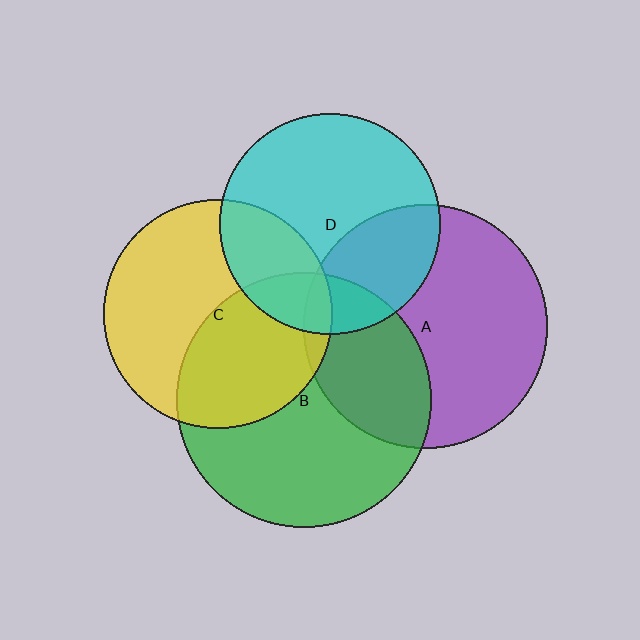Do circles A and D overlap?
Yes.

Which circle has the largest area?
Circle B (green).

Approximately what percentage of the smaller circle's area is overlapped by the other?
Approximately 30%.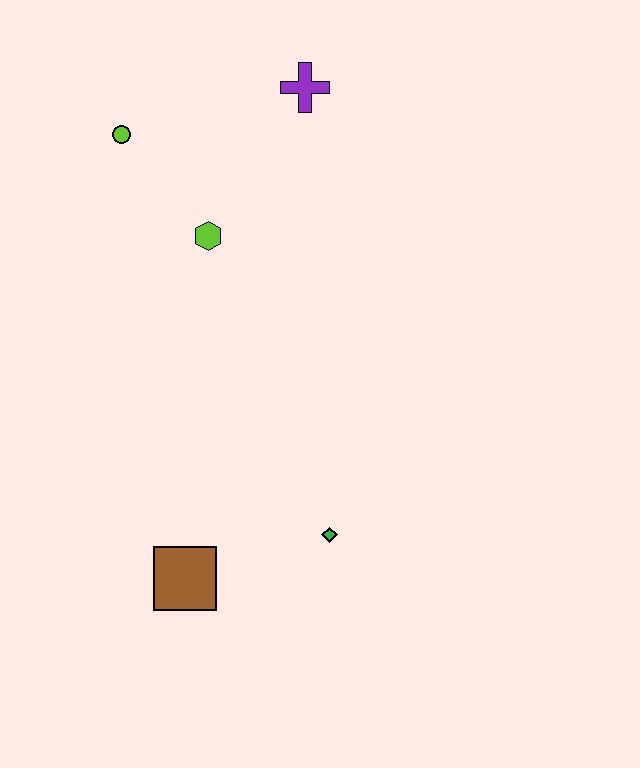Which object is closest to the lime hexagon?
The lime circle is closest to the lime hexagon.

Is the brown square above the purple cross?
No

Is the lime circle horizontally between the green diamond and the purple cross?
No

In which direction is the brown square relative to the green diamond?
The brown square is to the left of the green diamond.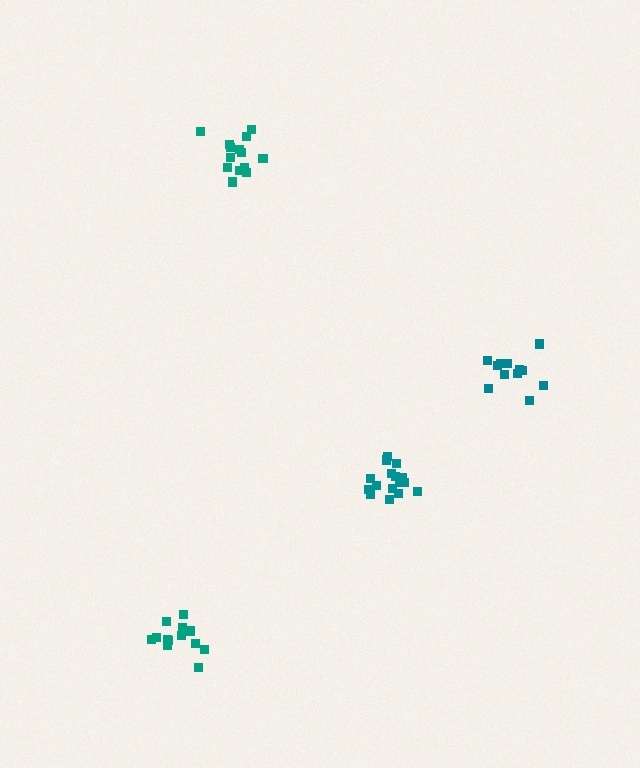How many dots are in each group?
Group 1: 14 dots, Group 2: 14 dots, Group 3: 12 dots, Group 4: 16 dots (56 total).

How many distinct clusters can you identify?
There are 4 distinct clusters.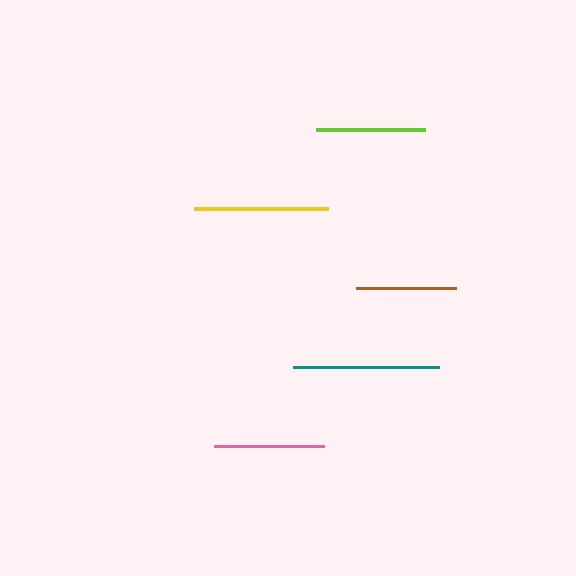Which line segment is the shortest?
The brown line is the shortest at approximately 100 pixels.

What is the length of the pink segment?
The pink segment is approximately 111 pixels long.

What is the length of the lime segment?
The lime segment is approximately 110 pixels long.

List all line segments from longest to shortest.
From longest to shortest: teal, yellow, pink, lime, brown.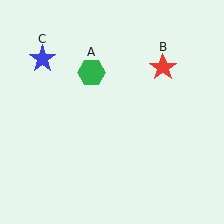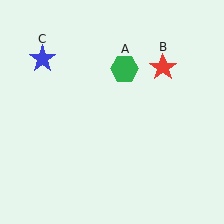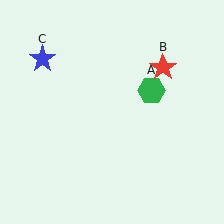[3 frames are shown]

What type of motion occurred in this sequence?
The green hexagon (object A) rotated clockwise around the center of the scene.